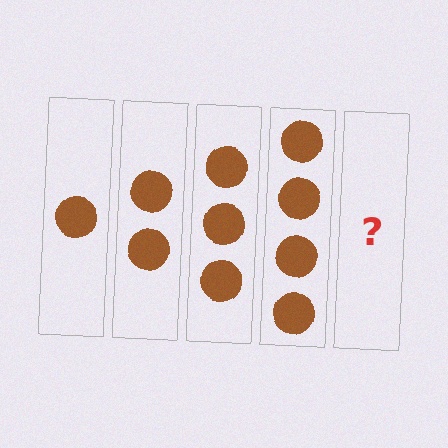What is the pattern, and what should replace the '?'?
The pattern is that each step adds one more circle. The '?' should be 5 circles.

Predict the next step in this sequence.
The next step is 5 circles.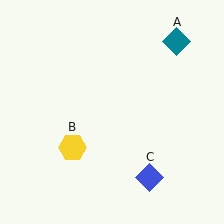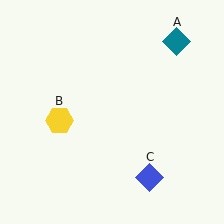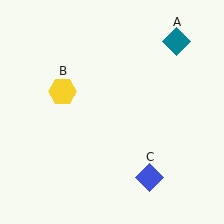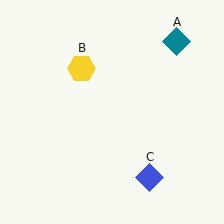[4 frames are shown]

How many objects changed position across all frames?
1 object changed position: yellow hexagon (object B).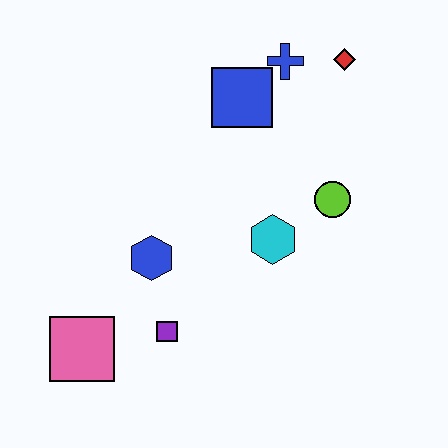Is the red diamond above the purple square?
Yes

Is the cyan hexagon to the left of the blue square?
No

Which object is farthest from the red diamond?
The pink square is farthest from the red diamond.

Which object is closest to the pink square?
The purple square is closest to the pink square.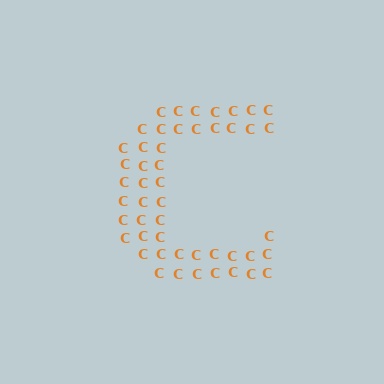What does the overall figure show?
The overall figure shows the letter C.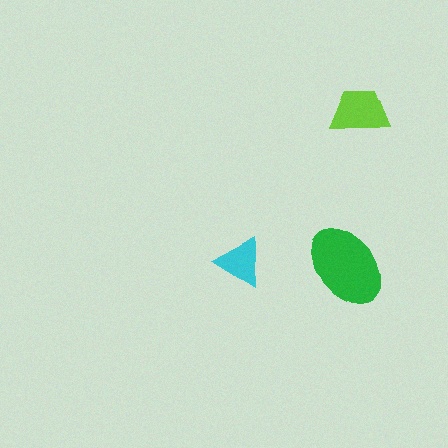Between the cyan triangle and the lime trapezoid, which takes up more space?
The lime trapezoid.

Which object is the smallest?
The cyan triangle.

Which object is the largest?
The green ellipse.